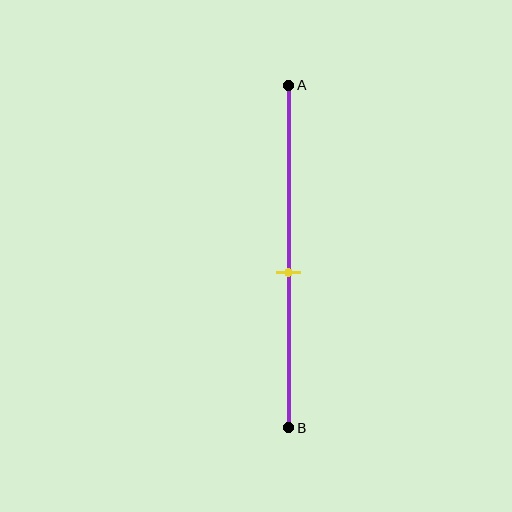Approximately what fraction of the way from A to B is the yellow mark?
The yellow mark is approximately 55% of the way from A to B.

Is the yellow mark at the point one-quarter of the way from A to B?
No, the mark is at about 55% from A, not at the 25% one-quarter point.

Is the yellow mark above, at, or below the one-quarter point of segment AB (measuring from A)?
The yellow mark is below the one-quarter point of segment AB.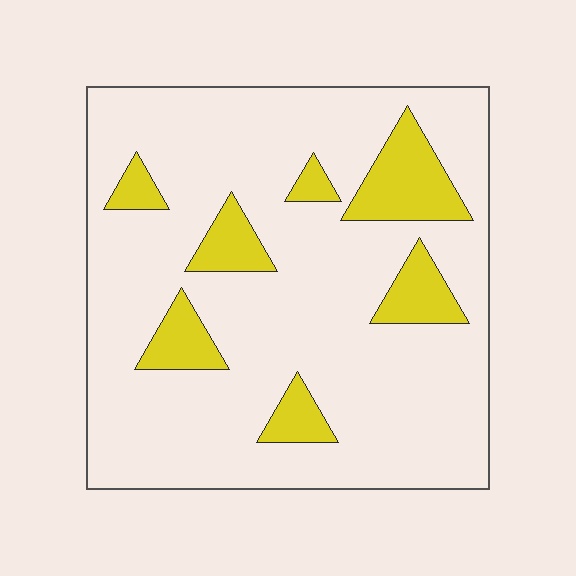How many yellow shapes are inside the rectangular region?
7.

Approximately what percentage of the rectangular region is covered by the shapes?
Approximately 15%.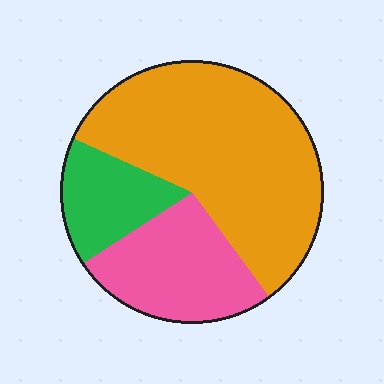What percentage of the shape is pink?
Pink takes up about one quarter (1/4) of the shape.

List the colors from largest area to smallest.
From largest to smallest: orange, pink, green.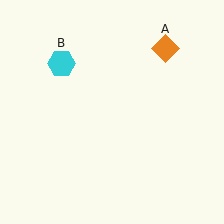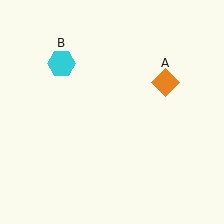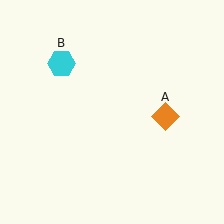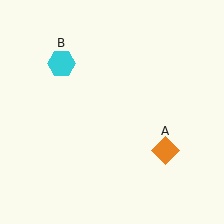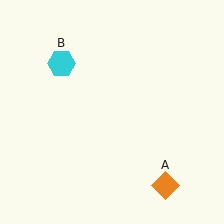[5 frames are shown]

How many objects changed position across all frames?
1 object changed position: orange diamond (object A).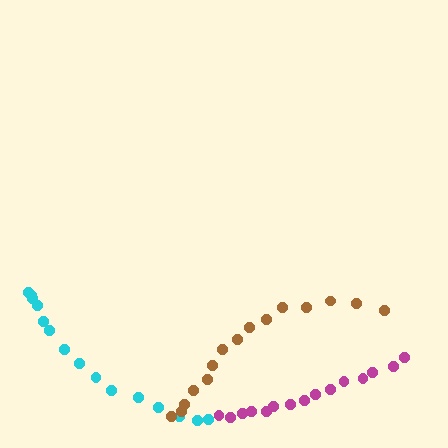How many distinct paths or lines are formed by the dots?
There are 3 distinct paths.